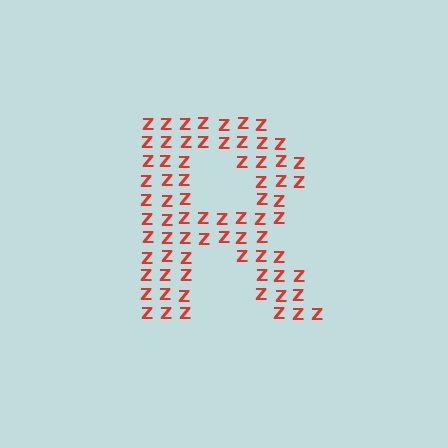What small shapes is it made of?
It is made of small letter Z's.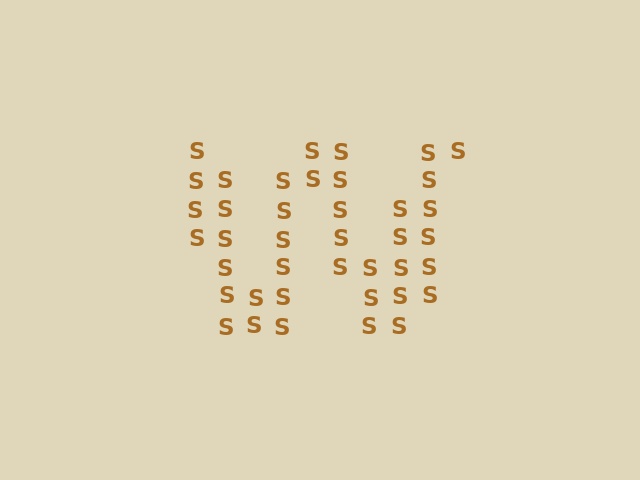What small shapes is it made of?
It is made of small letter S's.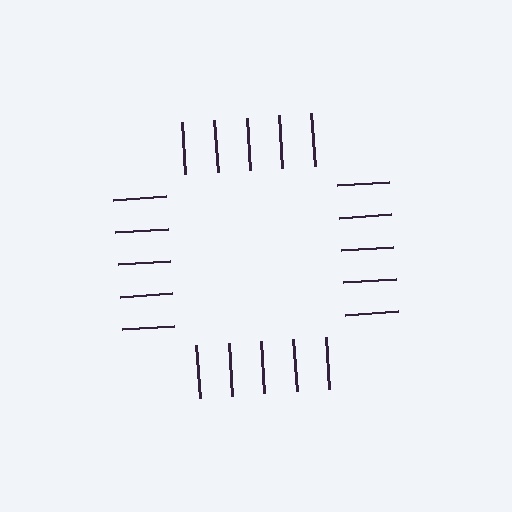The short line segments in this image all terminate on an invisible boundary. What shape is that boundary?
An illusory square — the line segments terminate on its edges but no continuous stroke is drawn.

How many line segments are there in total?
20 — 5 along each of the 4 edges.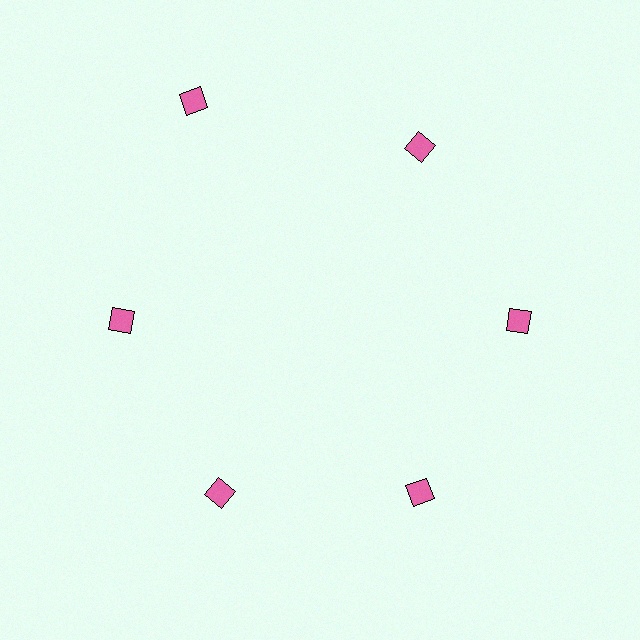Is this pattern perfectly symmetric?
No. The 6 pink diamonds are arranged in a ring, but one element near the 11 o'clock position is pushed outward from the center, breaking the 6-fold rotational symmetry.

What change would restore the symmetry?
The symmetry would be restored by moving it inward, back onto the ring so that all 6 diamonds sit at equal angles and equal distance from the center.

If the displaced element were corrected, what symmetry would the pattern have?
It would have 6-fold rotational symmetry — the pattern would map onto itself every 60 degrees.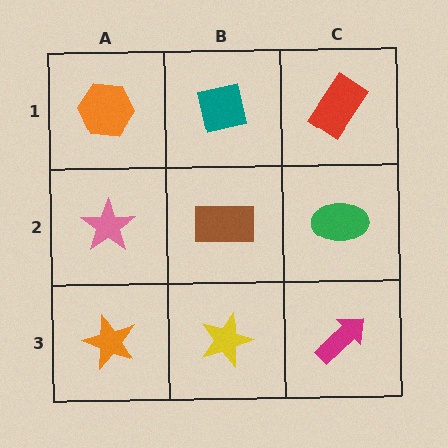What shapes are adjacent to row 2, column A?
An orange hexagon (row 1, column A), an orange star (row 3, column A), a brown rectangle (row 2, column B).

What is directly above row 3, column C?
A green ellipse.